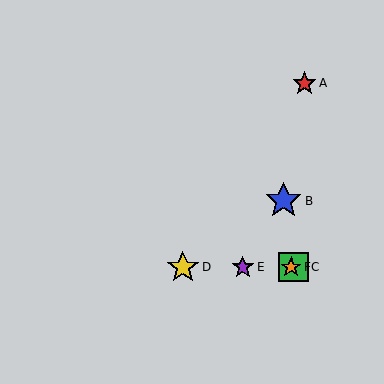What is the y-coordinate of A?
Object A is at y≈83.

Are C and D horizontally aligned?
Yes, both are at y≈267.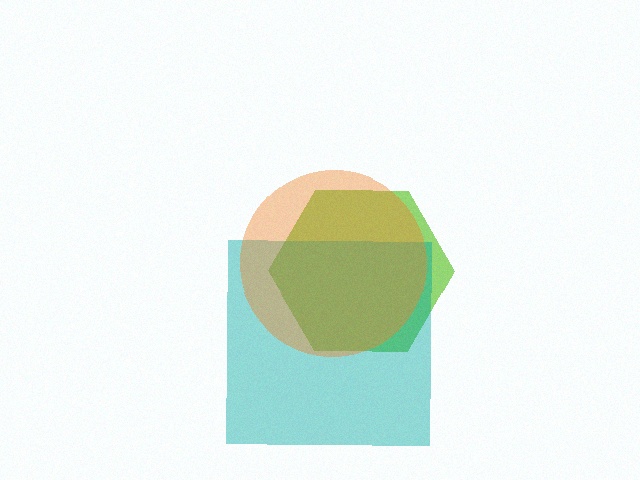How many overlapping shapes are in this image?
There are 3 overlapping shapes in the image.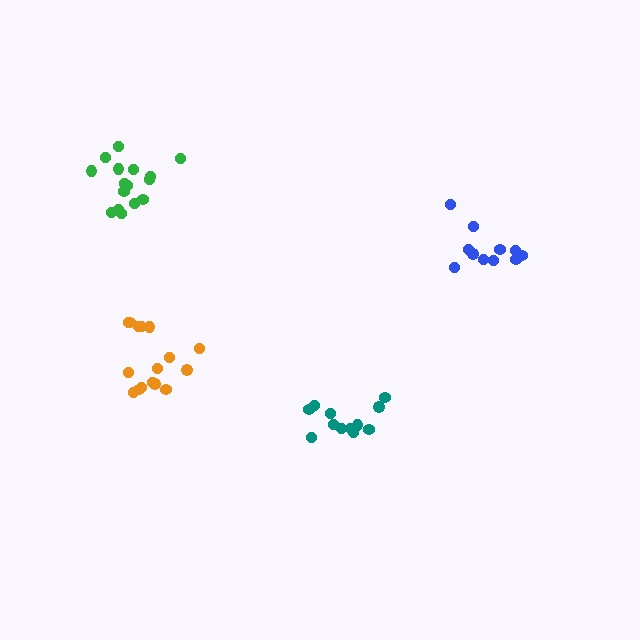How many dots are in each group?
Group 1: 12 dots, Group 2: 16 dots, Group 3: 11 dots, Group 4: 16 dots (55 total).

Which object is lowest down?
The teal cluster is bottommost.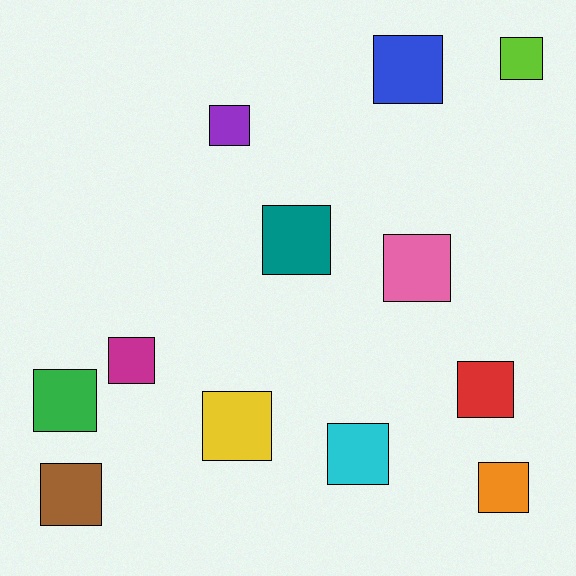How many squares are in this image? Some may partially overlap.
There are 12 squares.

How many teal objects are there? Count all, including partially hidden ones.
There is 1 teal object.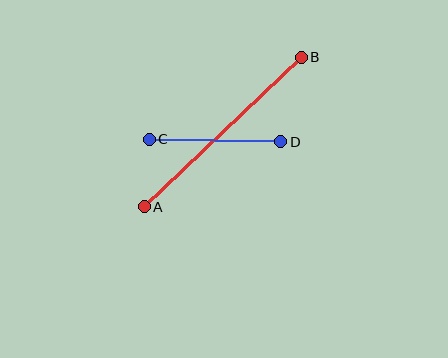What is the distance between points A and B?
The distance is approximately 217 pixels.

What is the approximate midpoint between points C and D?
The midpoint is at approximately (215, 141) pixels.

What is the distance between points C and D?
The distance is approximately 132 pixels.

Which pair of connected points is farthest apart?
Points A and B are farthest apart.